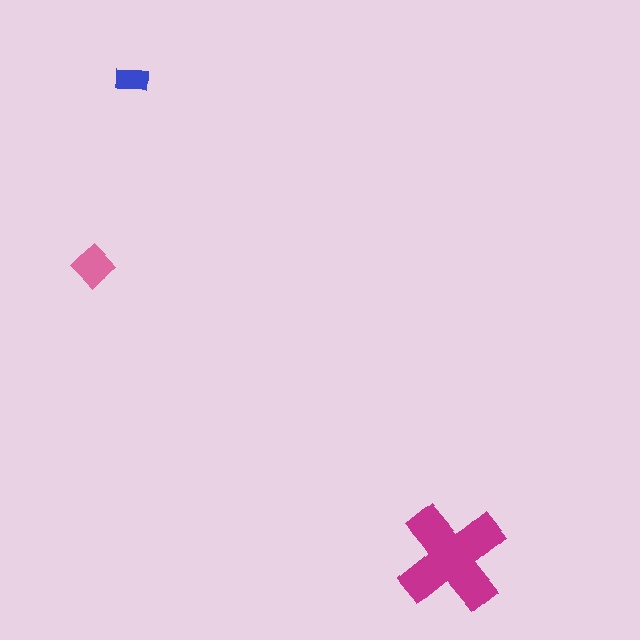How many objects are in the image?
There are 3 objects in the image.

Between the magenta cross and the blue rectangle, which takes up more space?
The magenta cross.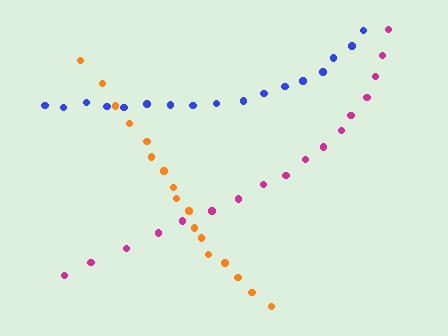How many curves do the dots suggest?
There are 3 distinct paths.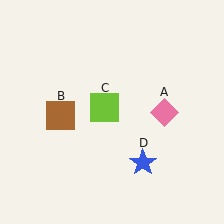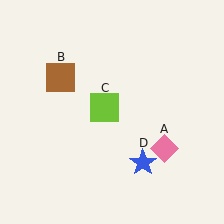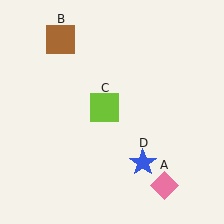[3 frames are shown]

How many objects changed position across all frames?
2 objects changed position: pink diamond (object A), brown square (object B).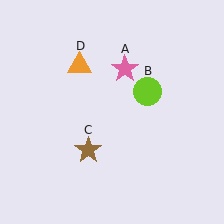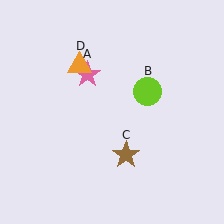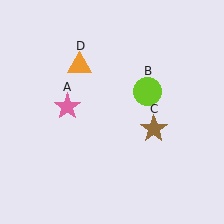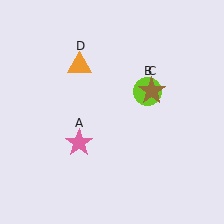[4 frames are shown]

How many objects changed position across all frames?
2 objects changed position: pink star (object A), brown star (object C).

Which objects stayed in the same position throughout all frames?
Lime circle (object B) and orange triangle (object D) remained stationary.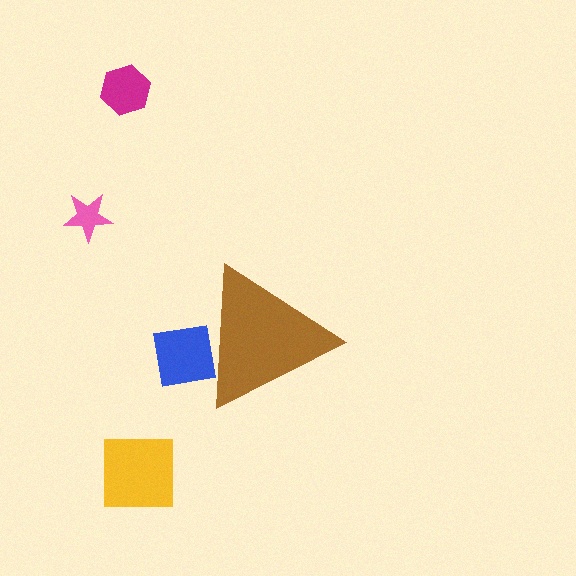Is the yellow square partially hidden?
No, the yellow square is fully visible.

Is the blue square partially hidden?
Yes, the blue square is partially hidden behind the brown triangle.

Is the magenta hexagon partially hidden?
No, the magenta hexagon is fully visible.